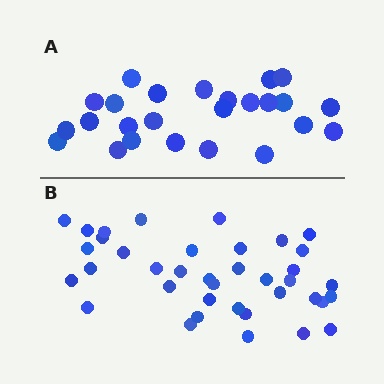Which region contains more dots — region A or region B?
Region B (the bottom region) has more dots.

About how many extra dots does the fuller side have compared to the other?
Region B has approximately 15 more dots than region A.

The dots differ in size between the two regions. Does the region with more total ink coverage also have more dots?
No. Region A has more total ink coverage because its dots are larger, but region B actually contains more individual dots. Total area can be misleading — the number of items is what matters here.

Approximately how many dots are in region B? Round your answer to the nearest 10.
About 40 dots. (The exact count is 38, which rounds to 40.)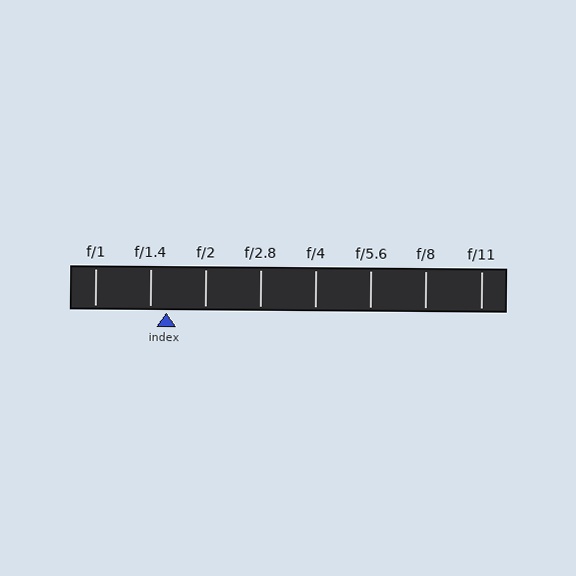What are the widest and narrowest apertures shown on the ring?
The widest aperture shown is f/1 and the narrowest is f/11.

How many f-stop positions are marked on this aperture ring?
There are 8 f-stop positions marked.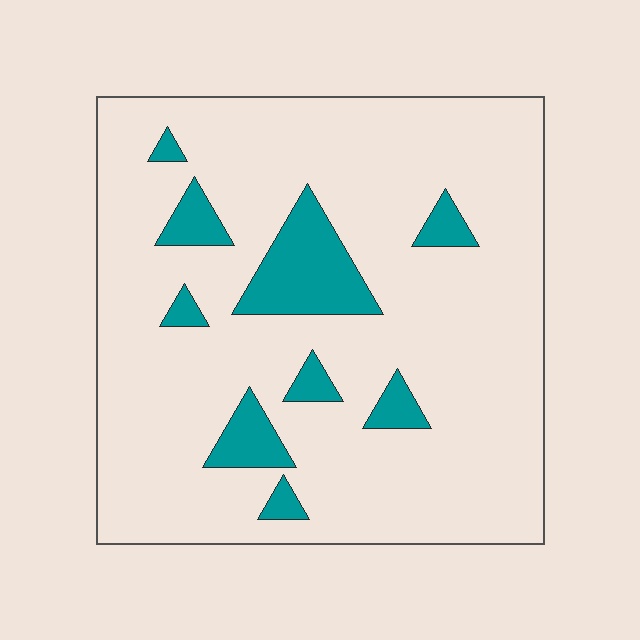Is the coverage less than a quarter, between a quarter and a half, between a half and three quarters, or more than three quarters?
Less than a quarter.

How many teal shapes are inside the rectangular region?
9.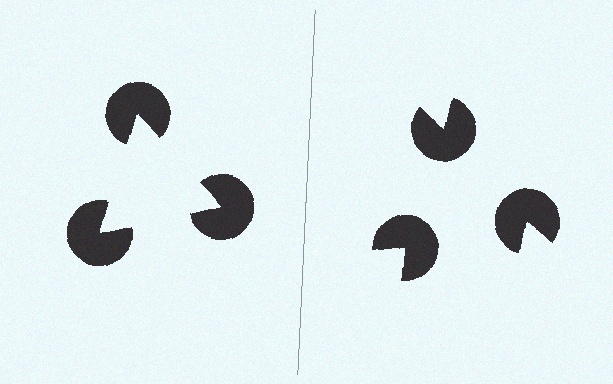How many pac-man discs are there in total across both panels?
6 — 3 on each side.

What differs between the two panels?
The pac-man discs are positioned identically on both sides; only the wedge orientations differ. On the left they align to a triangle; on the right they are misaligned.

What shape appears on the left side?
An illusory triangle.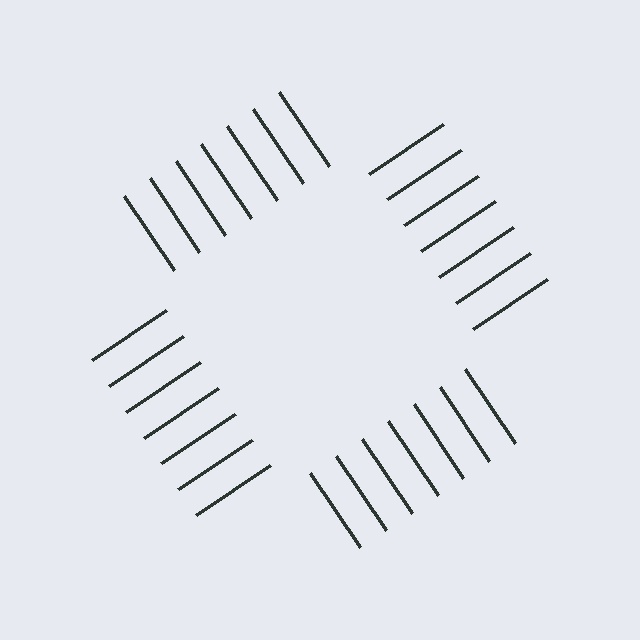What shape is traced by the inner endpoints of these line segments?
An illusory square — the line segments terminate on its edges but no continuous stroke is drawn.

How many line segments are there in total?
28 — 7 along each of the 4 edges.